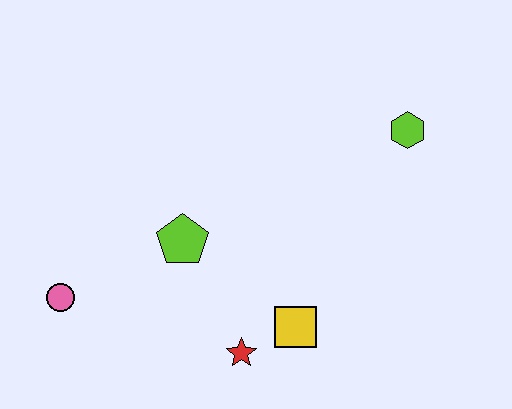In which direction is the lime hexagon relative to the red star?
The lime hexagon is above the red star.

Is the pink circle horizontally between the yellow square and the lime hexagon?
No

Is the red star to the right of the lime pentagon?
Yes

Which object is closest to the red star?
The yellow square is closest to the red star.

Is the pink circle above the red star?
Yes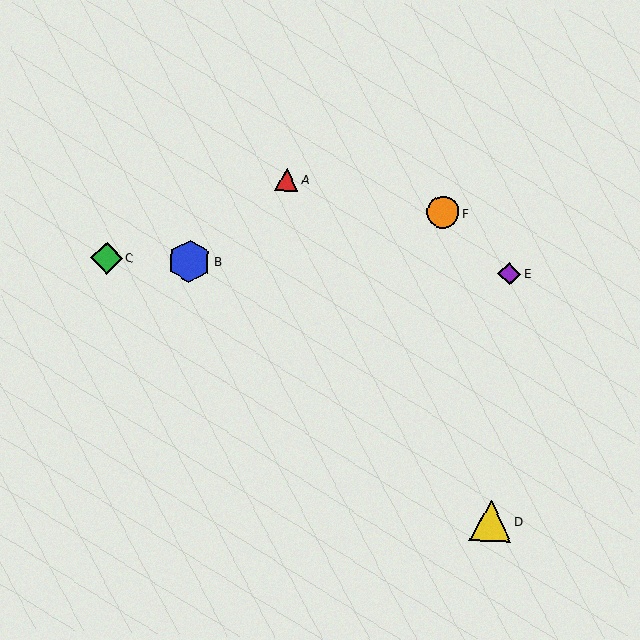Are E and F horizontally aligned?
No, E is at y≈274 and F is at y≈212.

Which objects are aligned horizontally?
Objects B, C, E are aligned horizontally.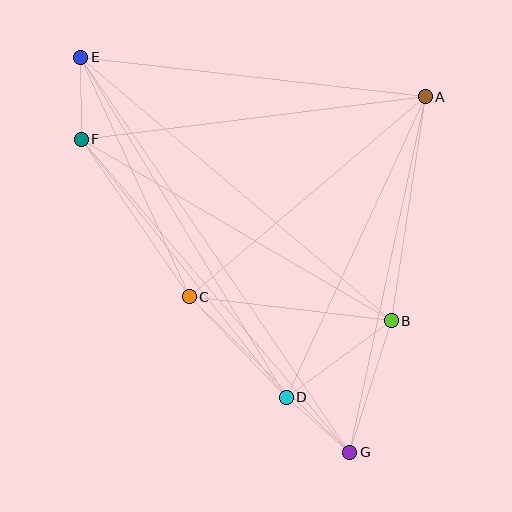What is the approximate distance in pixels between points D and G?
The distance between D and G is approximately 84 pixels.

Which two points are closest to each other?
Points E and F are closest to each other.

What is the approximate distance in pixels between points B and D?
The distance between B and D is approximately 130 pixels.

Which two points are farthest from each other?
Points E and G are farthest from each other.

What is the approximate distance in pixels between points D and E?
The distance between D and E is approximately 397 pixels.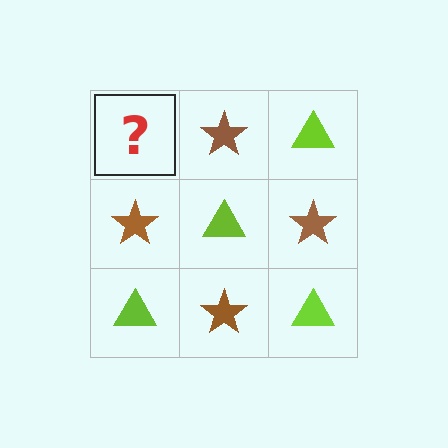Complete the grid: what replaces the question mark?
The question mark should be replaced with a lime triangle.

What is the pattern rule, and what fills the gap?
The rule is that it alternates lime triangle and brown star in a checkerboard pattern. The gap should be filled with a lime triangle.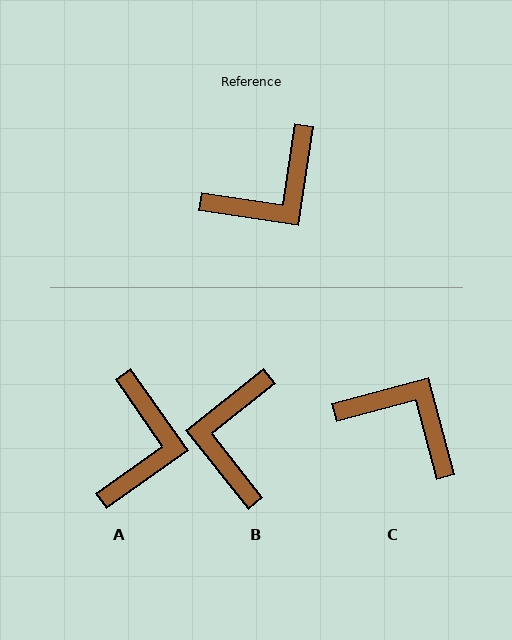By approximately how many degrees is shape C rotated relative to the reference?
Approximately 114 degrees counter-clockwise.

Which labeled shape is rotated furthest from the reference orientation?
B, about 133 degrees away.